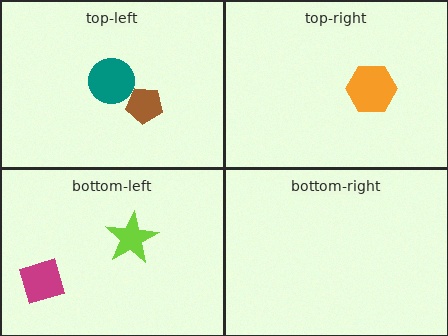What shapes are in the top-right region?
The orange hexagon.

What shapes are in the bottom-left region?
The lime star, the magenta diamond.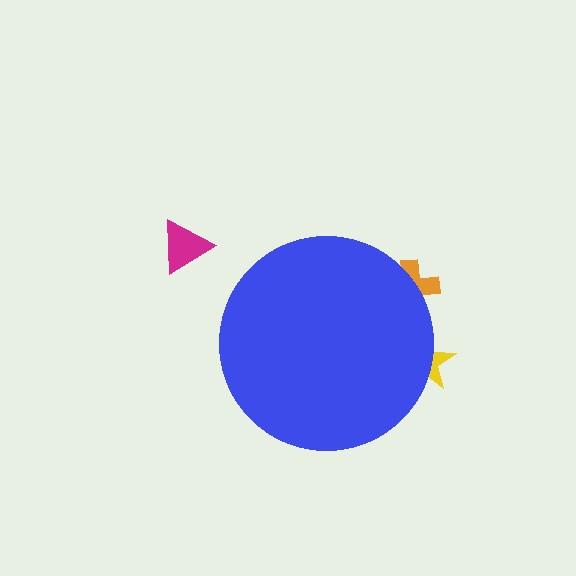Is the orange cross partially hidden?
Yes, the orange cross is partially hidden behind the blue circle.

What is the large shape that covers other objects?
A blue circle.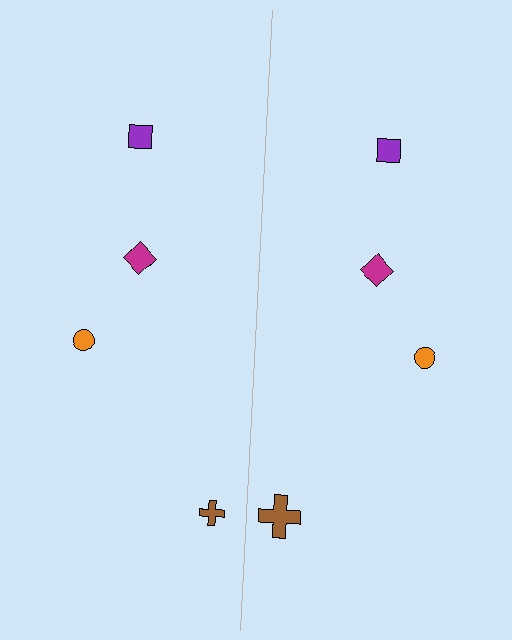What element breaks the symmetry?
The brown cross on the right side has a different size than its mirror counterpart.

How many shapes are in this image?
There are 8 shapes in this image.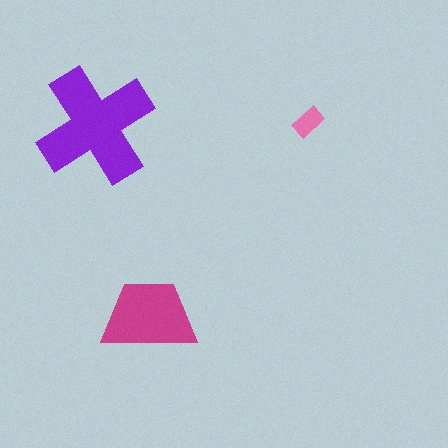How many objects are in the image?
There are 3 objects in the image.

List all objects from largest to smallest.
The purple cross, the magenta trapezoid, the pink rectangle.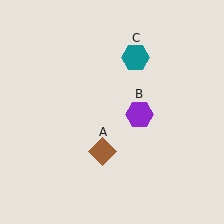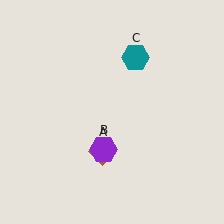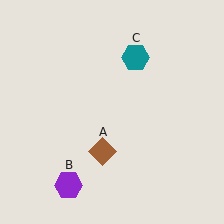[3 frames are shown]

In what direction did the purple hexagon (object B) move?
The purple hexagon (object B) moved down and to the left.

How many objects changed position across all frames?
1 object changed position: purple hexagon (object B).